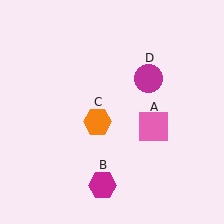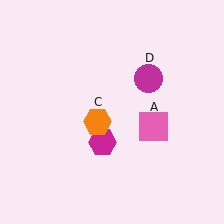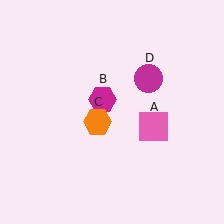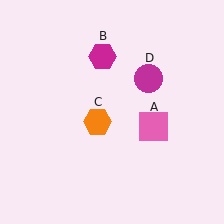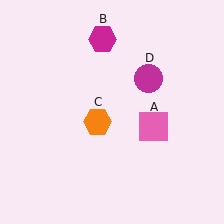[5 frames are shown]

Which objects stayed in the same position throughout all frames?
Pink square (object A) and orange hexagon (object C) and magenta circle (object D) remained stationary.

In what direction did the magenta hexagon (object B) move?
The magenta hexagon (object B) moved up.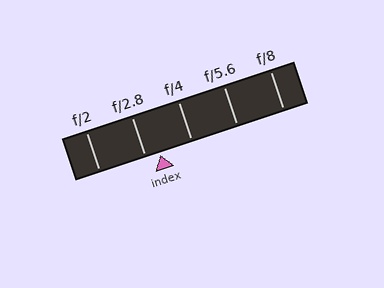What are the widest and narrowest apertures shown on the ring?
The widest aperture shown is f/2 and the narrowest is f/8.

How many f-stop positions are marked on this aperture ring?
There are 5 f-stop positions marked.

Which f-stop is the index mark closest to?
The index mark is closest to f/2.8.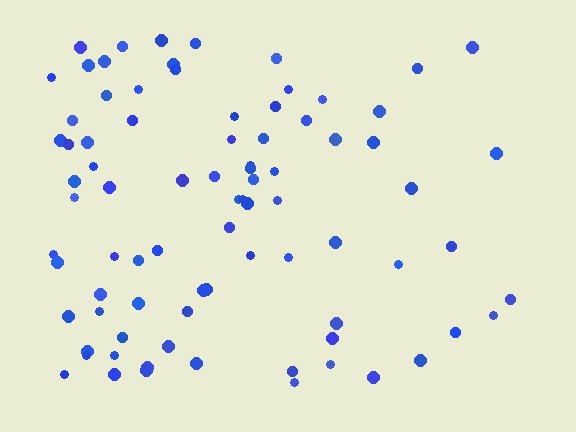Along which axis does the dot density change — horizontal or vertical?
Horizontal.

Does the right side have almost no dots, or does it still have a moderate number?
Still a moderate number, just noticeably fewer than the left.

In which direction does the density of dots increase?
From right to left, with the left side densest.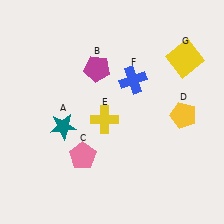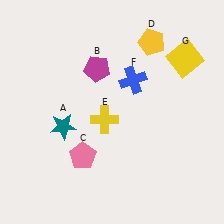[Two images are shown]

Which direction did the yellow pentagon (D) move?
The yellow pentagon (D) moved up.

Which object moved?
The yellow pentagon (D) moved up.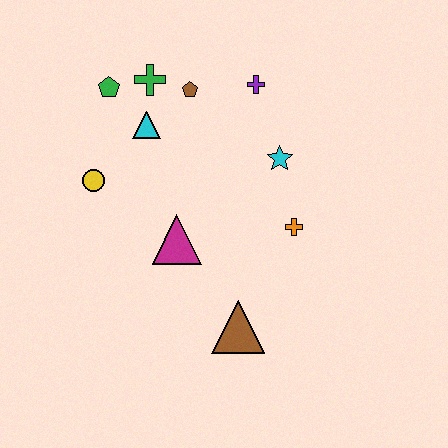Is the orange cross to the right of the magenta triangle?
Yes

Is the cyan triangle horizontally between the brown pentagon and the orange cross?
No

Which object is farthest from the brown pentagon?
The brown triangle is farthest from the brown pentagon.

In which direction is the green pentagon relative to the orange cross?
The green pentagon is to the left of the orange cross.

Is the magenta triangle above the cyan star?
No